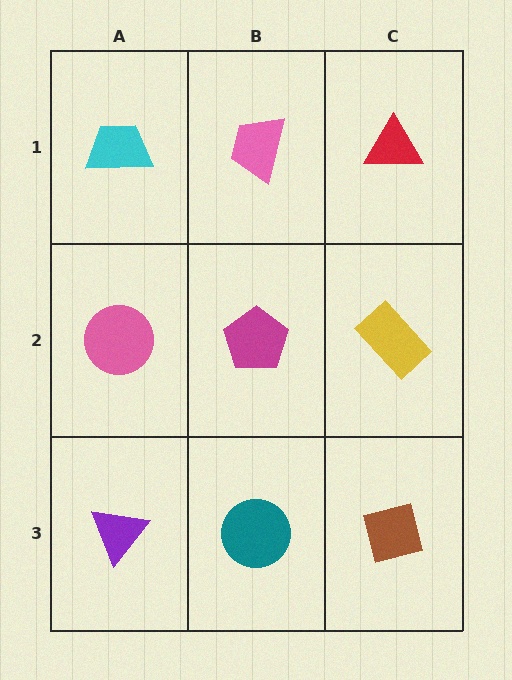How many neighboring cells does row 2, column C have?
3.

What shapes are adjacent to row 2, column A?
A cyan trapezoid (row 1, column A), a purple triangle (row 3, column A), a magenta pentagon (row 2, column B).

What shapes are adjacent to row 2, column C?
A red triangle (row 1, column C), a brown square (row 3, column C), a magenta pentagon (row 2, column B).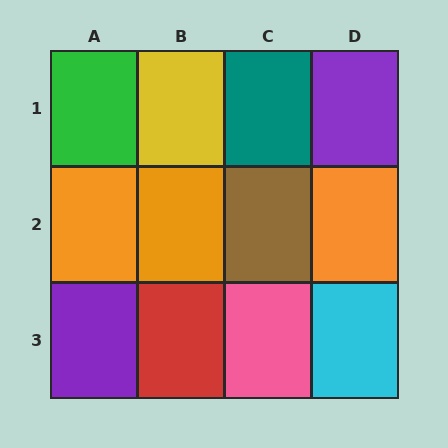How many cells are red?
1 cell is red.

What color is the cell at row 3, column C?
Pink.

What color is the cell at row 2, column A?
Orange.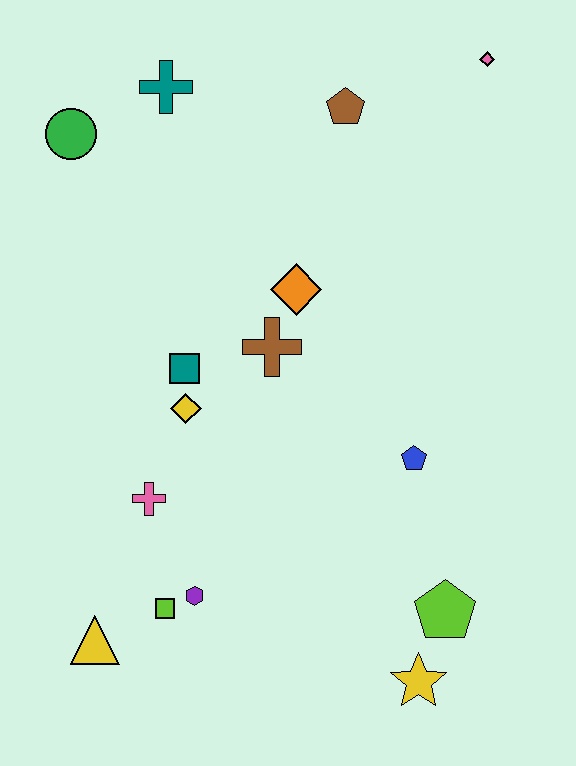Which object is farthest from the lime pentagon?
The green circle is farthest from the lime pentagon.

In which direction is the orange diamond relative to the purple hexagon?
The orange diamond is above the purple hexagon.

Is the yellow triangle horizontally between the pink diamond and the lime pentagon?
No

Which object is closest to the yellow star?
The lime pentagon is closest to the yellow star.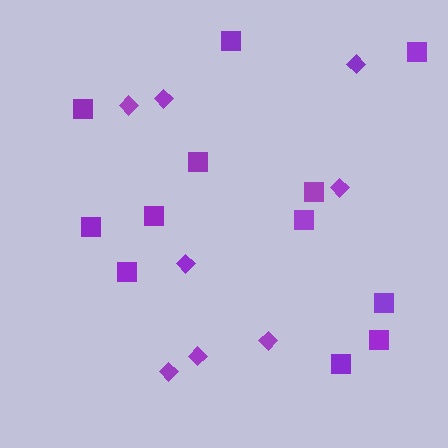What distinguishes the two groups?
There are 2 groups: one group of squares (12) and one group of diamonds (8).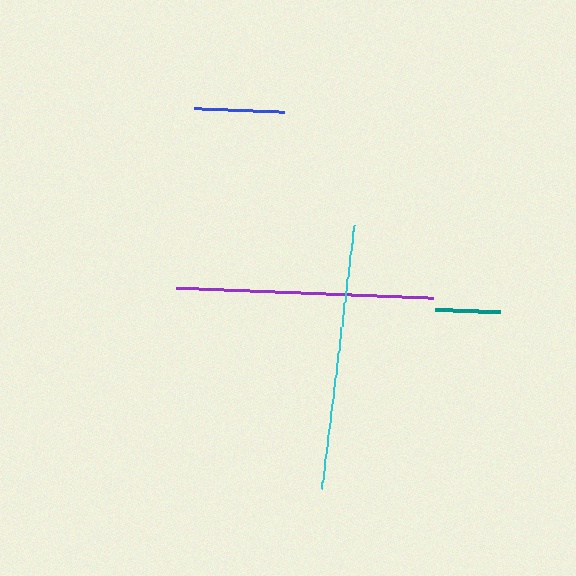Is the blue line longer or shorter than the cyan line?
The cyan line is longer than the blue line.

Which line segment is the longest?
The cyan line is the longest at approximately 267 pixels.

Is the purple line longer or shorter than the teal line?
The purple line is longer than the teal line.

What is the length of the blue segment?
The blue segment is approximately 90 pixels long.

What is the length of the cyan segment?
The cyan segment is approximately 267 pixels long.